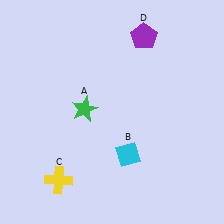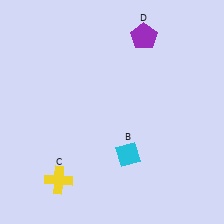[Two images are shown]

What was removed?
The green star (A) was removed in Image 2.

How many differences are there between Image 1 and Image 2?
There is 1 difference between the two images.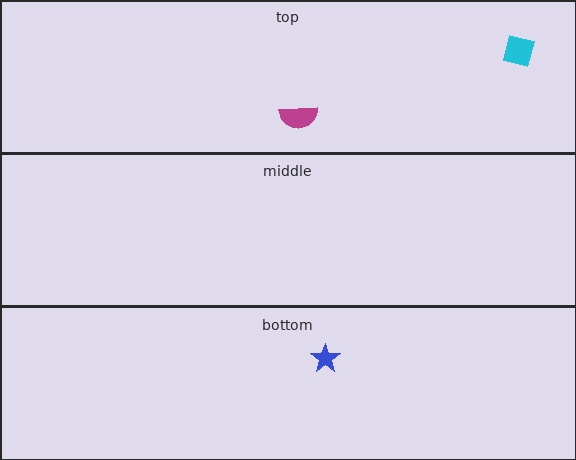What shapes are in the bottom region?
The blue star.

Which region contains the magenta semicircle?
The top region.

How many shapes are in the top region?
2.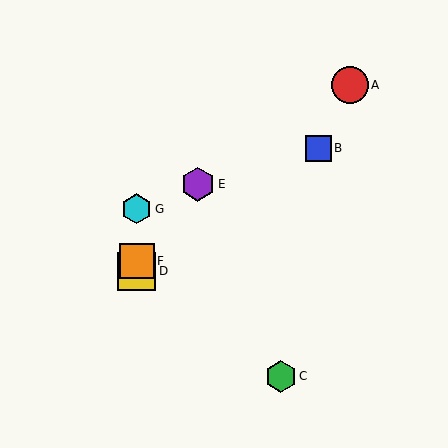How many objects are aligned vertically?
3 objects (D, F, G) are aligned vertically.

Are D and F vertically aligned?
Yes, both are at x≈137.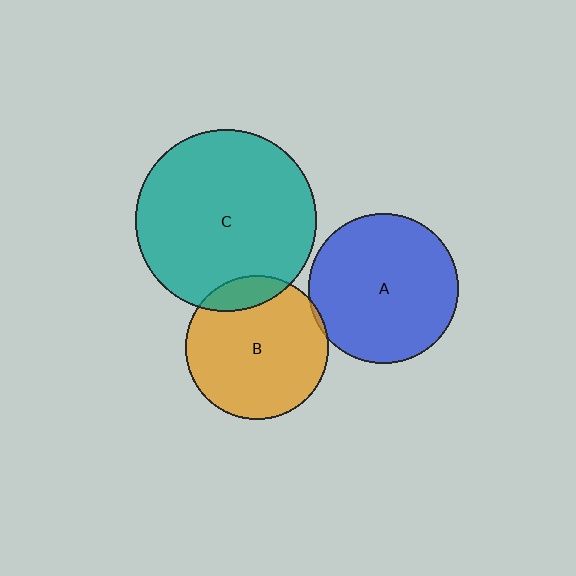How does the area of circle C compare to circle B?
Approximately 1.6 times.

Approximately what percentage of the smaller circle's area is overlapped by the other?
Approximately 5%.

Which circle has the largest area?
Circle C (teal).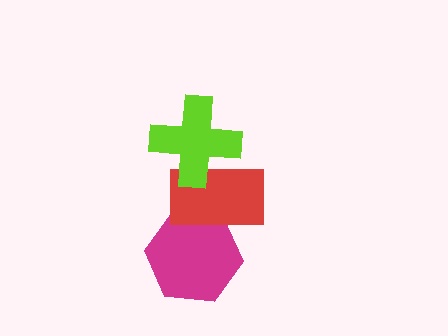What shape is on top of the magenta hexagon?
The red rectangle is on top of the magenta hexagon.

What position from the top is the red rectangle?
The red rectangle is 2nd from the top.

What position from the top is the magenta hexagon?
The magenta hexagon is 3rd from the top.